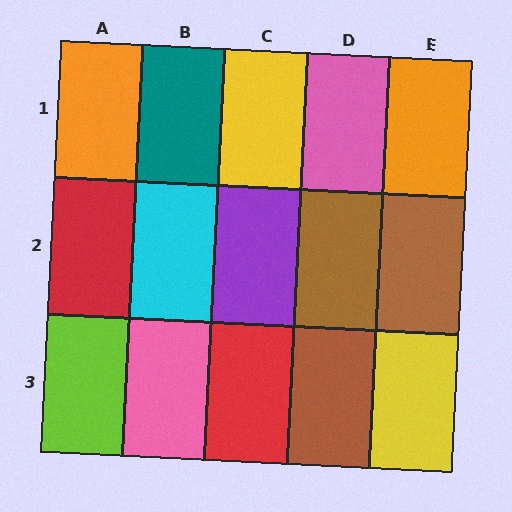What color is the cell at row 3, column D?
Brown.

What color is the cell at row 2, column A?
Red.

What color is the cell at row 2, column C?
Purple.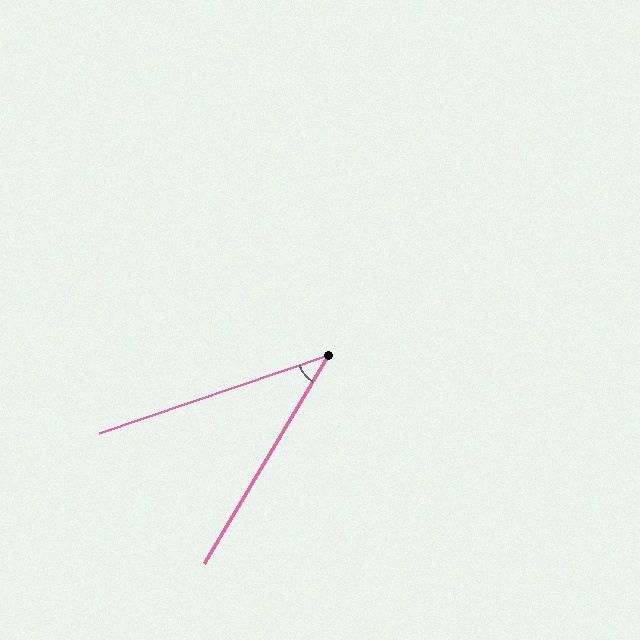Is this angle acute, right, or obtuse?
It is acute.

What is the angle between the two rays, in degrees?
Approximately 41 degrees.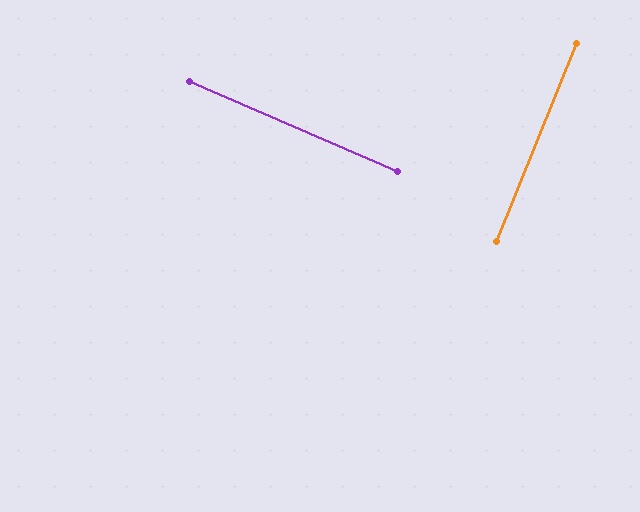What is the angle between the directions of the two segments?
Approximately 88 degrees.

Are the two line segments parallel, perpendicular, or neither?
Perpendicular — they meet at approximately 88°.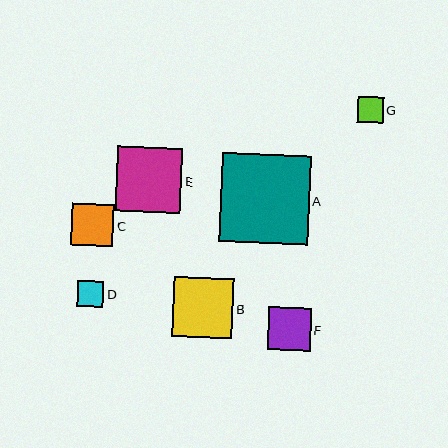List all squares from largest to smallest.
From largest to smallest: A, E, B, F, C, G, D.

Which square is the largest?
Square A is the largest with a size of approximately 89 pixels.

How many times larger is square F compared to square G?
Square F is approximately 1.7 times the size of square G.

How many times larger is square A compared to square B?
Square A is approximately 1.5 times the size of square B.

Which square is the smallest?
Square D is the smallest with a size of approximately 26 pixels.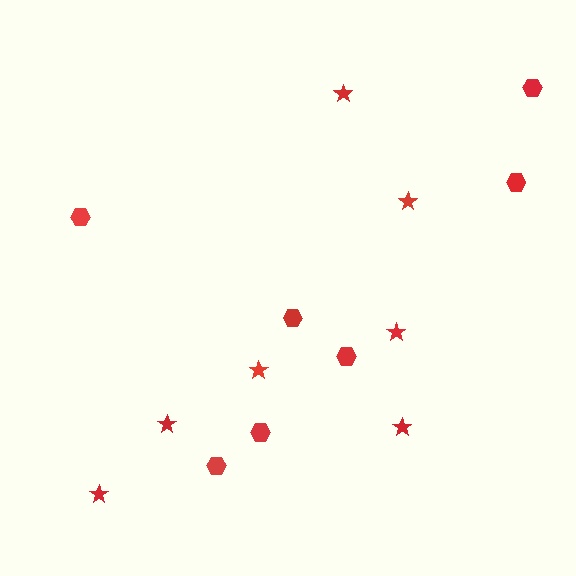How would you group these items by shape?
There are 2 groups: one group of hexagons (7) and one group of stars (7).